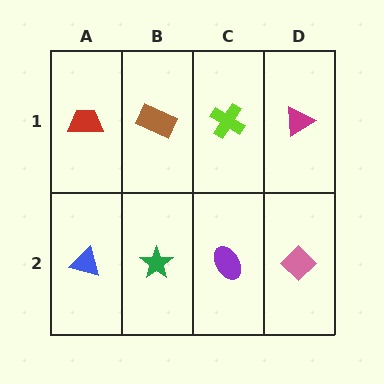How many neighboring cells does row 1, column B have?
3.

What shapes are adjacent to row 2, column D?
A magenta triangle (row 1, column D), a purple ellipse (row 2, column C).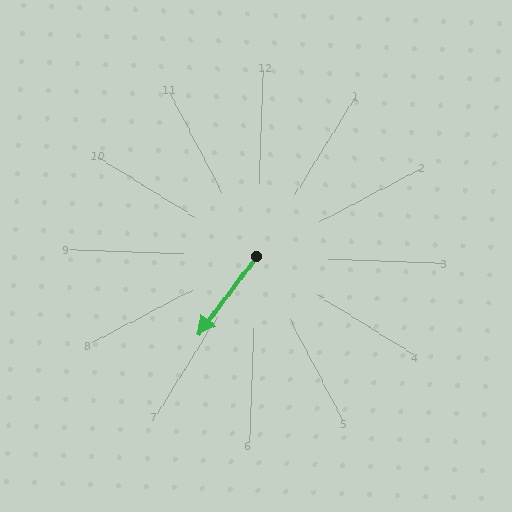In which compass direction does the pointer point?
Southwest.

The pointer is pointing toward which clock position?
Roughly 7 o'clock.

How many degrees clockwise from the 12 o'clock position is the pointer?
Approximately 214 degrees.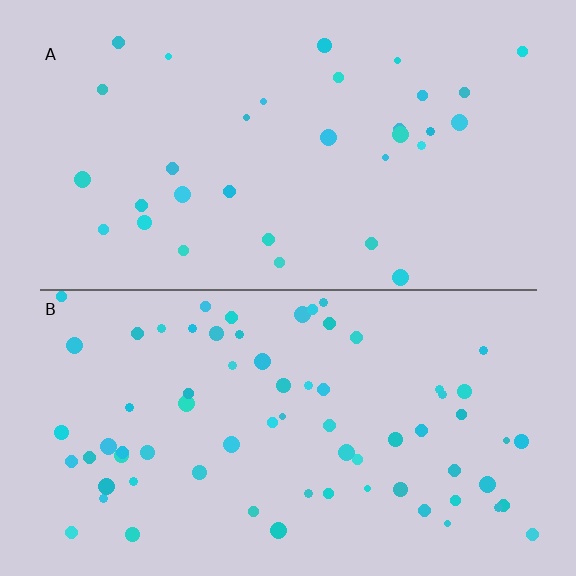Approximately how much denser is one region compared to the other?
Approximately 2.2× — region B over region A.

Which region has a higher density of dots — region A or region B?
B (the bottom).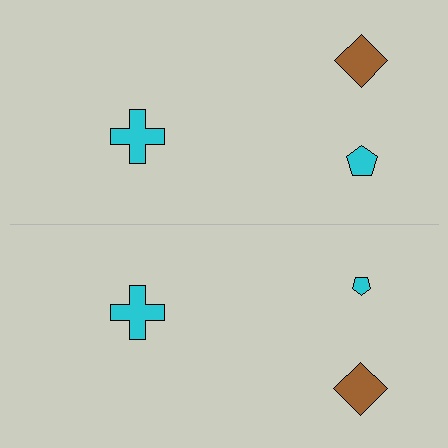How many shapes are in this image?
There are 6 shapes in this image.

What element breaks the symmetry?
The cyan pentagon on the bottom side has a different size than its mirror counterpart.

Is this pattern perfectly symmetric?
No, the pattern is not perfectly symmetric. The cyan pentagon on the bottom side has a different size than its mirror counterpart.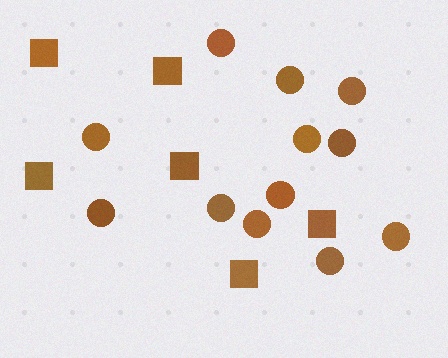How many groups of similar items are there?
There are 2 groups: one group of circles (12) and one group of squares (6).